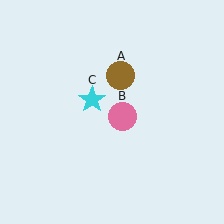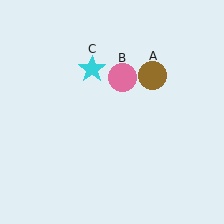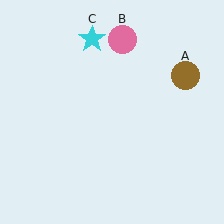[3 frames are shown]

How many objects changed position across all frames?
3 objects changed position: brown circle (object A), pink circle (object B), cyan star (object C).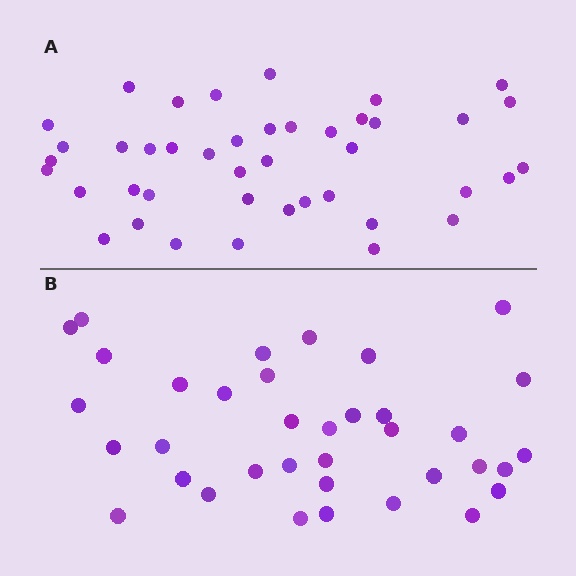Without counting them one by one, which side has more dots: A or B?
Region A (the top region) has more dots.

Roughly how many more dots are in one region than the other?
Region A has about 6 more dots than region B.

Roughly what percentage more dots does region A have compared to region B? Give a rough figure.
About 15% more.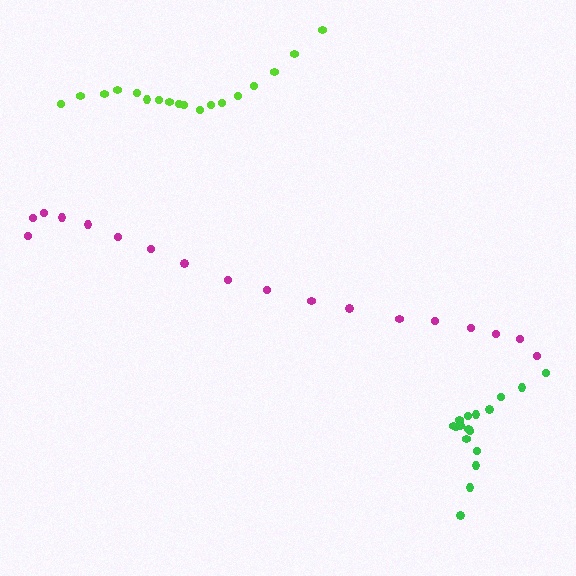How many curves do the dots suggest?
There are 3 distinct paths.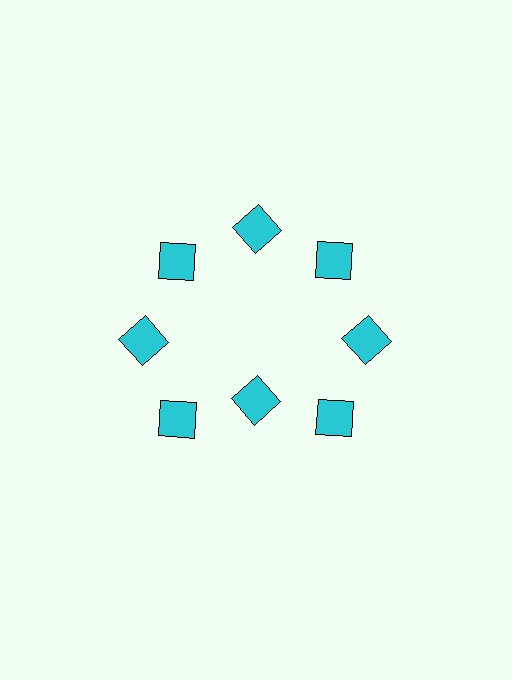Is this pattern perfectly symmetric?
No. The 8 cyan diamonds are arranged in a ring, but one element near the 6 o'clock position is pulled inward toward the center, breaking the 8-fold rotational symmetry.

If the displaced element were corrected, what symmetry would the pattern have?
It would have 8-fold rotational symmetry — the pattern would map onto itself every 45 degrees.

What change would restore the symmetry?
The symmetry would be restored by moving it outward, back onto the ring so that all 8 diamonds sit at equal angles and equal distance from the center.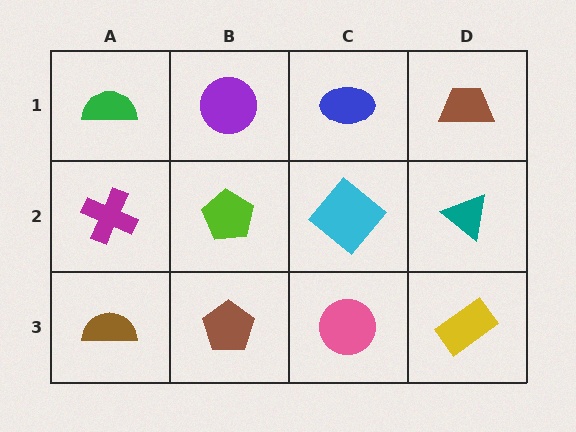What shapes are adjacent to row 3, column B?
A lime pentagon (row 2, column B), a brown semicircle (row 3, column A), a pink circle (row 3, column C).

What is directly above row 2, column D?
A brown trapezoid.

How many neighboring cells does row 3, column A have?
2.